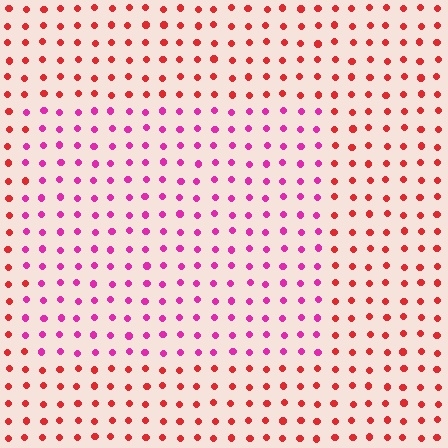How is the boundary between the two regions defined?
The boundary is defined purely by a slight shift in hue (about 42 degrees). Spacing, size, and orientation are identical on both sides.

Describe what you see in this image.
The image is filled with small red elements in a uniform arrangement. A rectangle-shaped region is visible where the elements are tinted to a slightly different hue, forming a subtle color boundary.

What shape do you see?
I see a rectangle.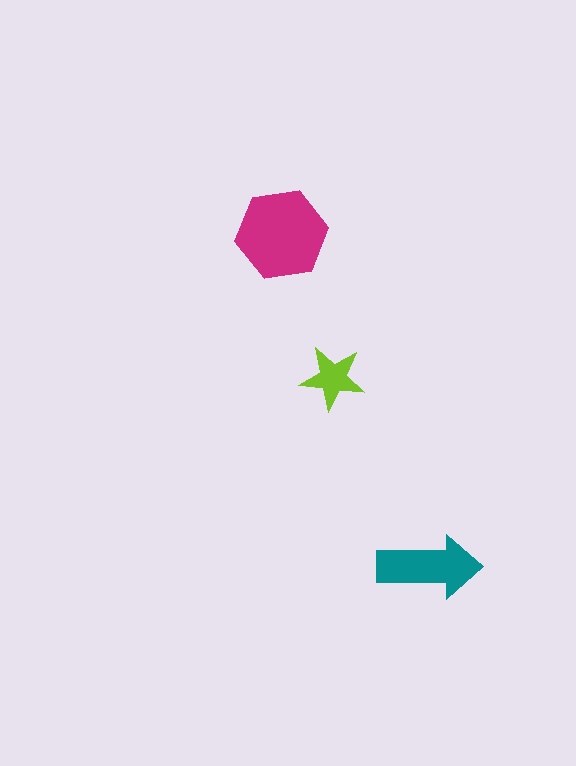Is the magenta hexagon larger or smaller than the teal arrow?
Larger.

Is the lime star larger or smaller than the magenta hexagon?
Smaller.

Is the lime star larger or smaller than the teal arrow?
Smaller.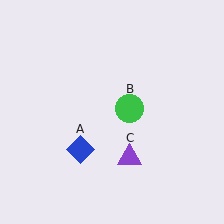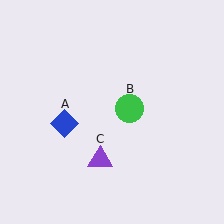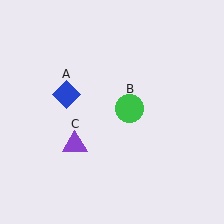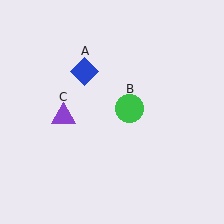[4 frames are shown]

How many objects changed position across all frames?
2 objects changed position: blue diamond (object A), purple triangle (object C).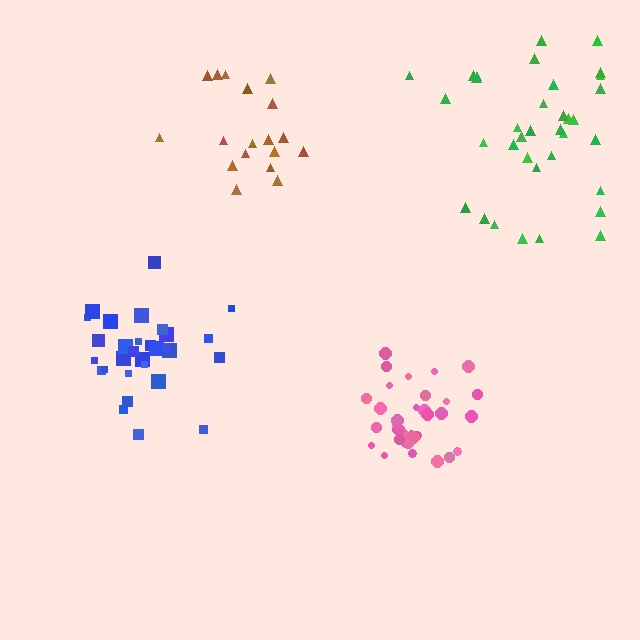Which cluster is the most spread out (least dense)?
Green.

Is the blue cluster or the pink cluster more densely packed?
Pink.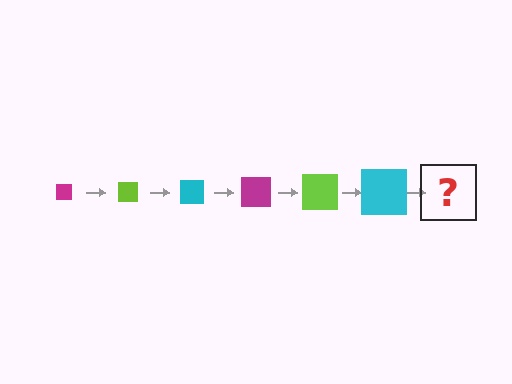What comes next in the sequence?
The next element should be a magenta square, larger than the previous one.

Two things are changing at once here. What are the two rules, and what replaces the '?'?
The two rules are that the square grows larger each step and the color cycles through magenta, lime, and cyan. The '?' should be a magenta square, larger than the previous one.